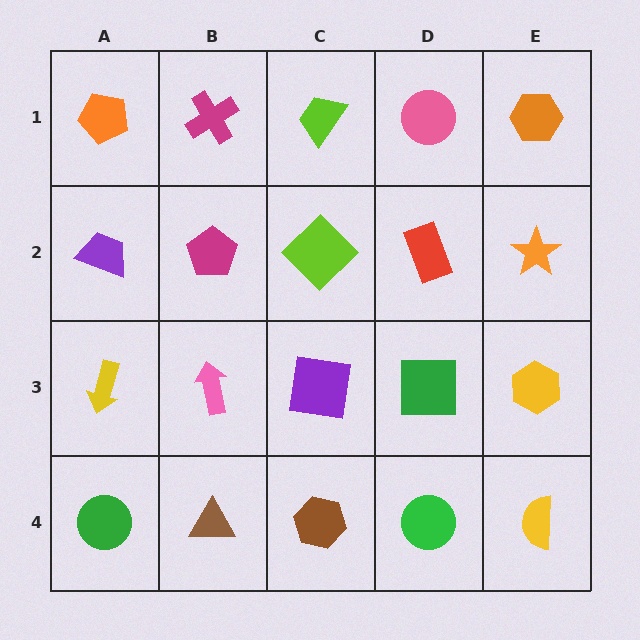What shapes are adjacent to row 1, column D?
A red rectangle (row 2, column D), a lime trapezoid (row 1, column C), an orange hexagon (row 1, column E).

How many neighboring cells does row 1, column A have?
2.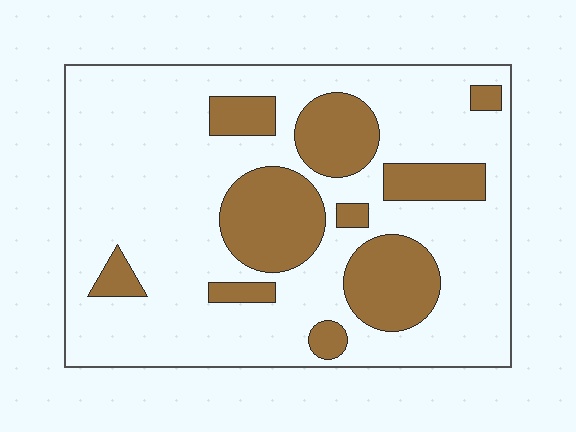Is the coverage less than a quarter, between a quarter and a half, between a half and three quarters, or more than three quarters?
Between a quarter and a half.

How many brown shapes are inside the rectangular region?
10.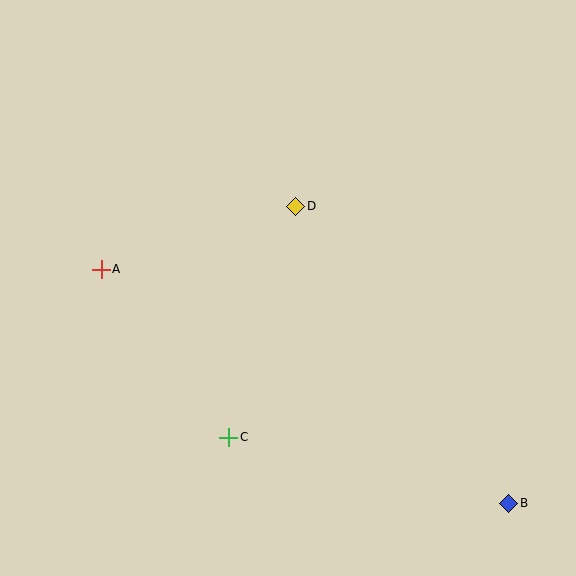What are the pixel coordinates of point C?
Point C is at (229, 437).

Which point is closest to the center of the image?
Point D at (296, 206) is closest to the center.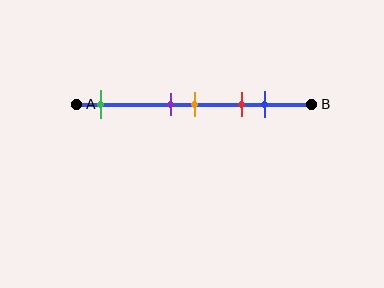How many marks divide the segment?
There are 5 marks dividing the segment.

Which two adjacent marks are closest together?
The purple and orange marks are the closest adjacent pair.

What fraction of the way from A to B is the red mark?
The red mark is approximately 70% (0.7) of the way from A to B.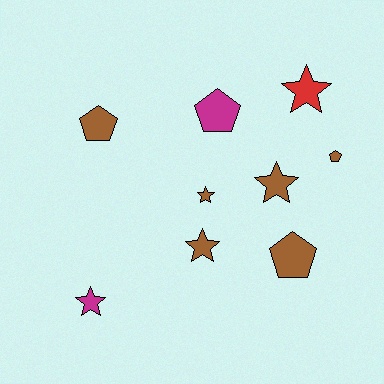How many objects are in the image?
There are 9 objects.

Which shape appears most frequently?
Star, with 5 objects.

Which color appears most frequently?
Brown, with 6 objects.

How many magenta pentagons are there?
There is 1 magenta pentagon.